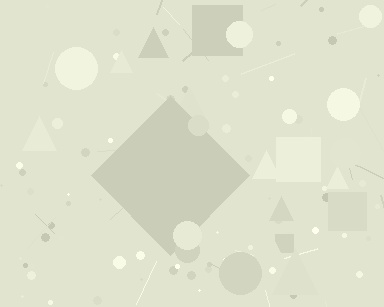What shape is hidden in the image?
A diamond is hidden in the image.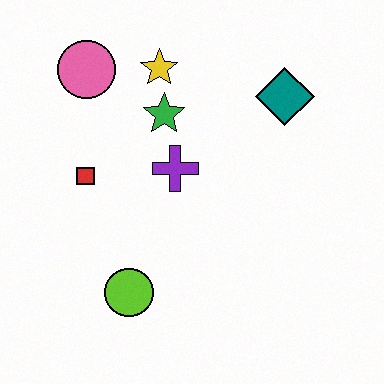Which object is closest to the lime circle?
The red square is closest to the lime circle.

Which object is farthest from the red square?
The teal diamond is farthest from the red square.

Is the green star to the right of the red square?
Yes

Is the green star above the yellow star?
No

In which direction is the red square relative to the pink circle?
The red square is below the pink circle.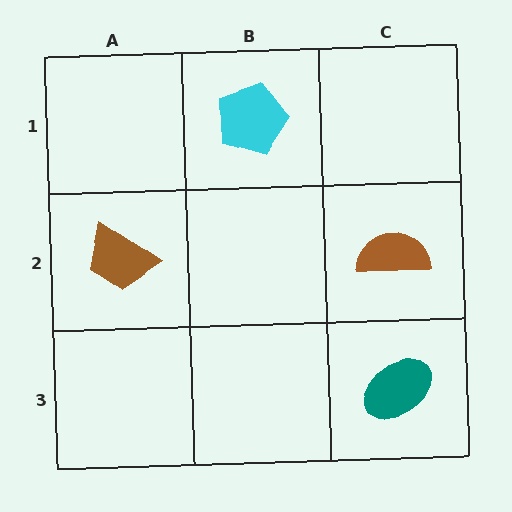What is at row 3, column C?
A teal ellipse.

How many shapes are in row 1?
1 shape.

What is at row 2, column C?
A brown semicircle.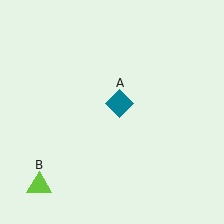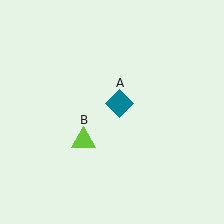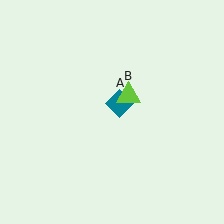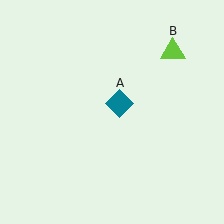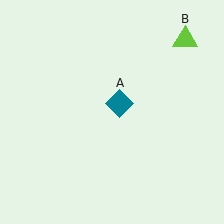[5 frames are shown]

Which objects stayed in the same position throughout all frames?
Teal diamond (object A) remained stationary.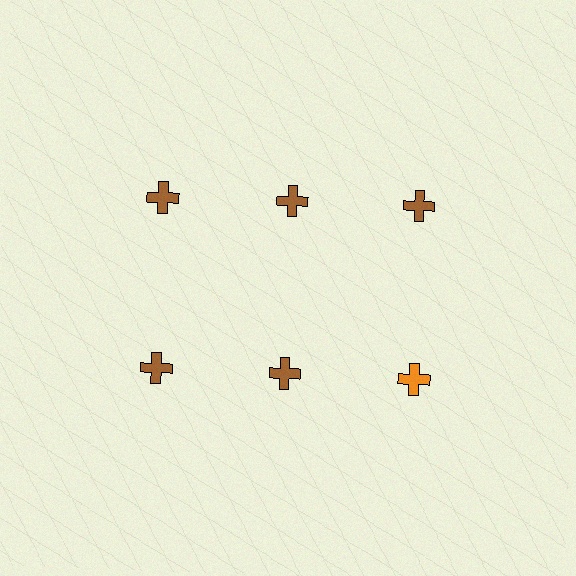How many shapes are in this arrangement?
There are 6 shapes arranged in a grid pattern.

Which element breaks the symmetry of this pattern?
The orange cross in the second row, center column breaks the symmetry. All other shapes are brown crosses.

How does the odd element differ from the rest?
It has a different color: orange instead of brown.